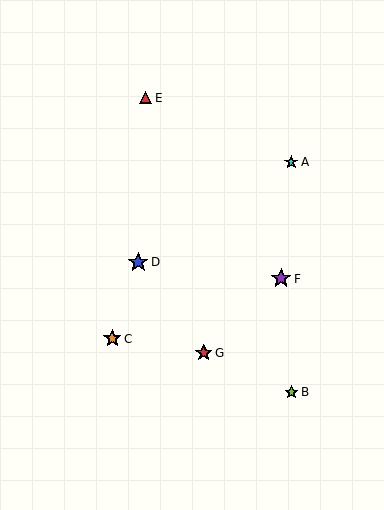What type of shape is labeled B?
Shape B is a lime star.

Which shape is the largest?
The blue star (labeled D) is the largest.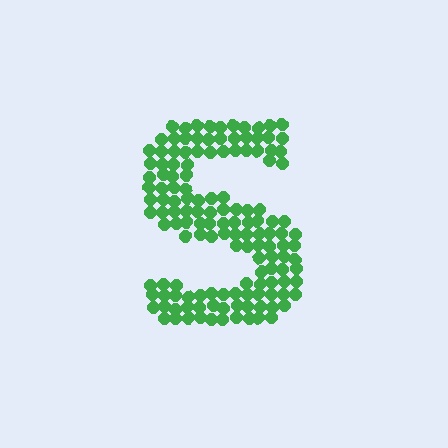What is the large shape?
The large shape is the letter S.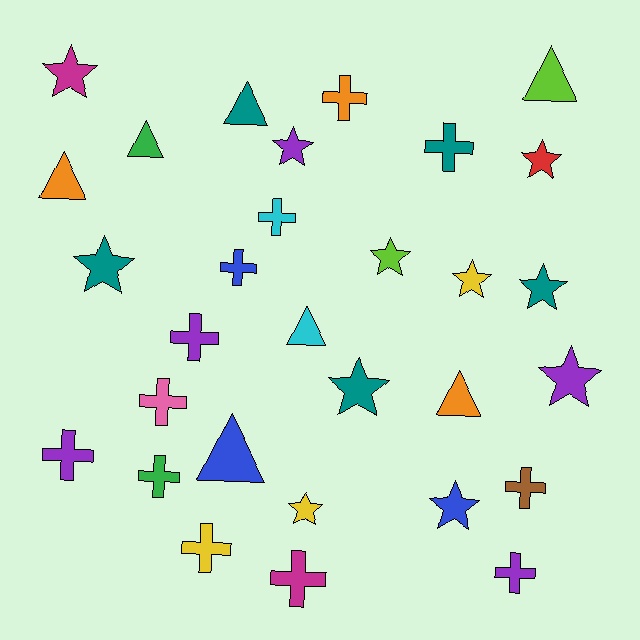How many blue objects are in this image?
There are 3 blue objects.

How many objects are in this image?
There are 30 objects.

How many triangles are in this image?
There are 7 triangles.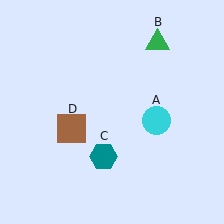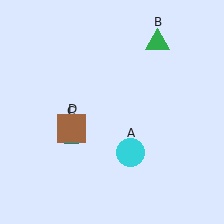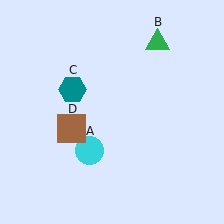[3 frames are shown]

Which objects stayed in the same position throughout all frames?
Green triangle (object B) and brown square (object D) remained stationary.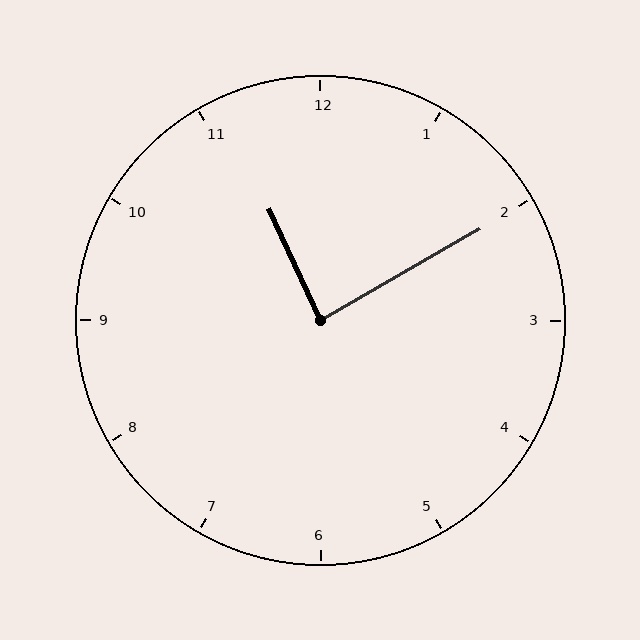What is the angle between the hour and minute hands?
Approximately 85 degrees.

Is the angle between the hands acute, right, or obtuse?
It is right.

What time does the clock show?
11:10.